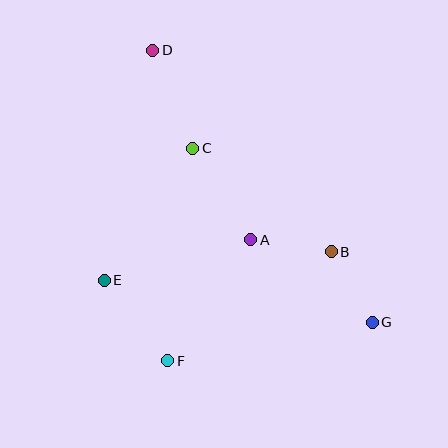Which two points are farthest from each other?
Points D and G are farthest from each other.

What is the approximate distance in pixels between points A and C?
The distance between A and C is approximately 108 pixels.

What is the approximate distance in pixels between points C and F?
The distance between C and F is approximately 214 pixels.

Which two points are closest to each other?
Points B and G are closest to each other.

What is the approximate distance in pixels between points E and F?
The distance between E and F is approximately 103 pixels.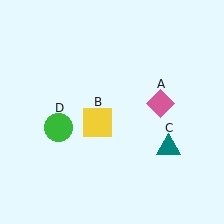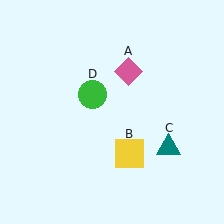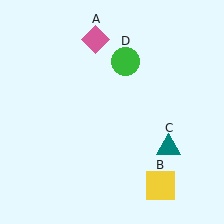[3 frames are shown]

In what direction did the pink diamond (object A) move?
The pink diamond (object A) moved up and to the left.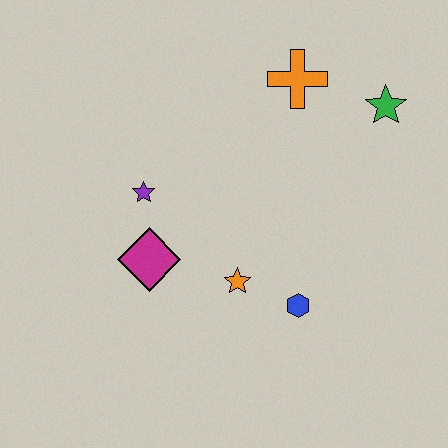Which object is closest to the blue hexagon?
The orange star is closest to the blue hexagon.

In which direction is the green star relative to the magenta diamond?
The green star is to the right of the magenta diamond.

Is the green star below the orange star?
No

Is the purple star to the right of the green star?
No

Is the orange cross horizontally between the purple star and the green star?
Yes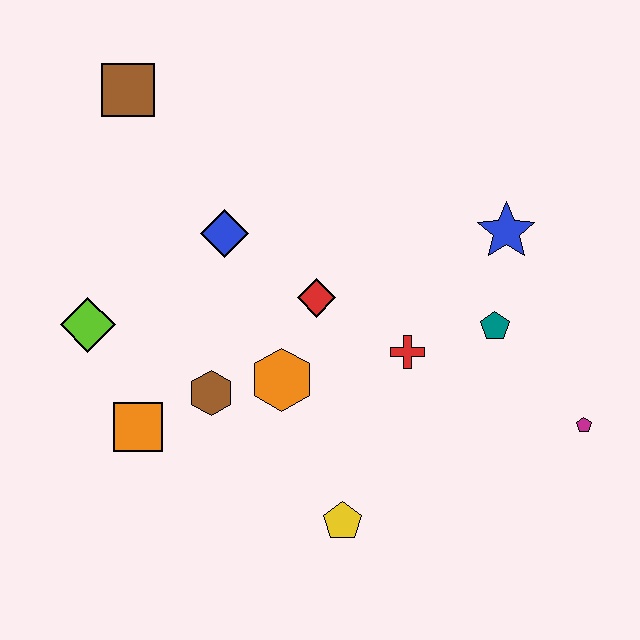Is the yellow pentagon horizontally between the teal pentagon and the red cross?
No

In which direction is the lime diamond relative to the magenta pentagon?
The lime diamond is to the left of the magenta pentagon.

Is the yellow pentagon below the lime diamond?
Yes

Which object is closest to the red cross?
The teal pentagon is closest to the red cross.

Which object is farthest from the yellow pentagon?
The brown square is farthest from the yellow pentagon.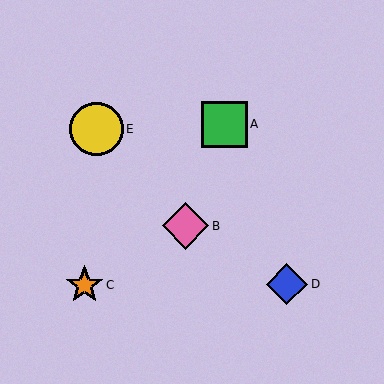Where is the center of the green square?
The center of the green square is at (224, 124).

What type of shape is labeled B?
Shape B is a pink diamond.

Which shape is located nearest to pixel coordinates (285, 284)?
The blue diamond (labeled D) at (287, 284) is nearest to that location.